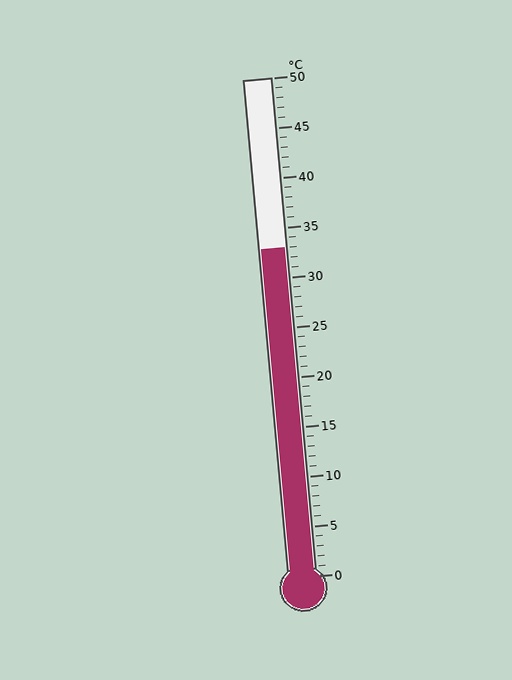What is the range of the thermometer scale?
The thermometer scale ranges from 0°C to 50°C.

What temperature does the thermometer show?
The thermometer shows approximately 33°C.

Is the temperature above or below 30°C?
The temperature is above 30°C.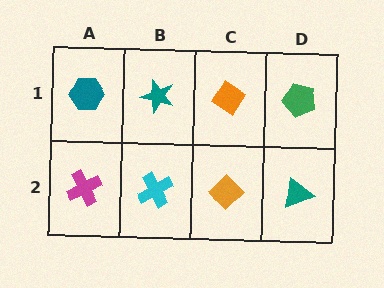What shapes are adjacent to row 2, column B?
A teal star (row 1, column B), a magenta cross (row 2, column A), an orange diamond (row 2, column C).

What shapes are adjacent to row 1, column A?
A magenta cross (row 2, column A), a teal star (row 1, column B).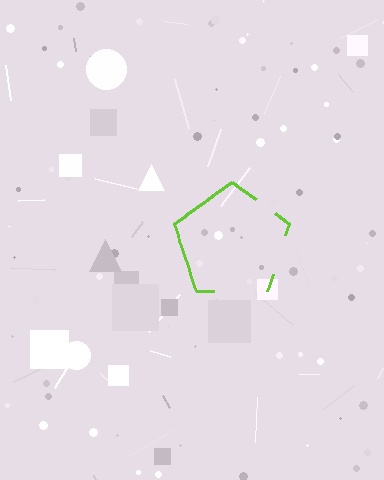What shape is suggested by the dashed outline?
The dashed outline suggests a pentagon.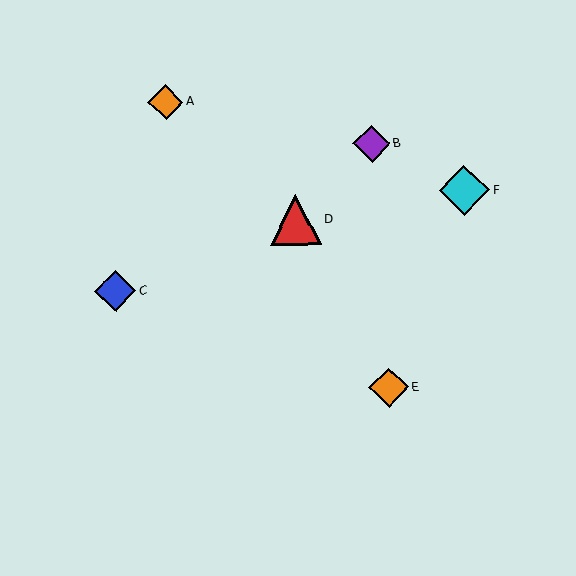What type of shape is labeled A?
Shape A is an orange diamond.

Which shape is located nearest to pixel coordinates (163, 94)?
The orange diamond (labeled A) at (166, 102) is nearest to that location.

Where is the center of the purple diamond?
The center of the purple diamond is at (372, 144).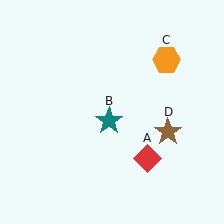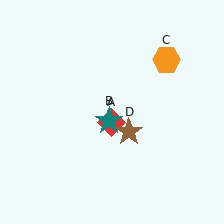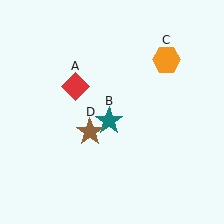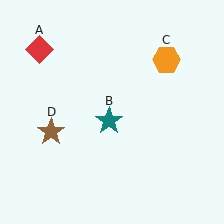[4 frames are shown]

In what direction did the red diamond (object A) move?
The red diamond (object A) moved up and to the left.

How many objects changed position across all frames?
2 objects changed position: red diamond (object A), brown star (object D).